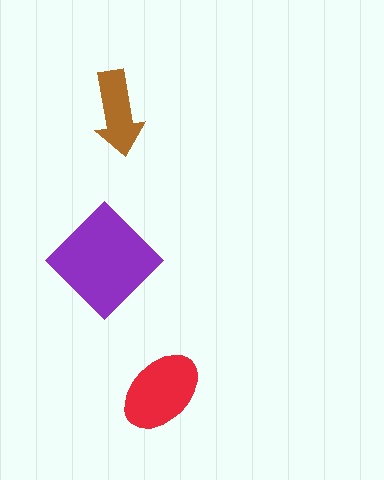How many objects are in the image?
There are 3 objects in the image.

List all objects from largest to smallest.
The purple diamond, the red ellipse, the brown arrow.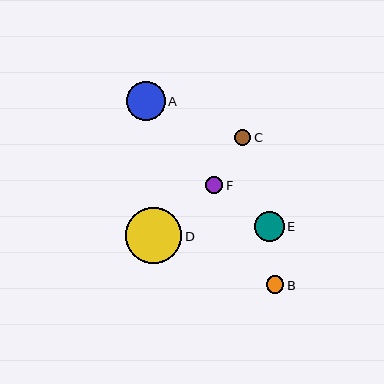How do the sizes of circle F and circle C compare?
Circle F and circle C are approximately the same size.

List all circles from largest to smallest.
From largest to smallest: D, A, E, B, F, C.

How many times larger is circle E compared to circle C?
Circle E is approximately 1.8 times the size of circle C.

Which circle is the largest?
Circle D is the largest with a size of approximately 57 pixels.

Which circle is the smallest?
Circle C is the smallest with a size of approximately 16 pixels.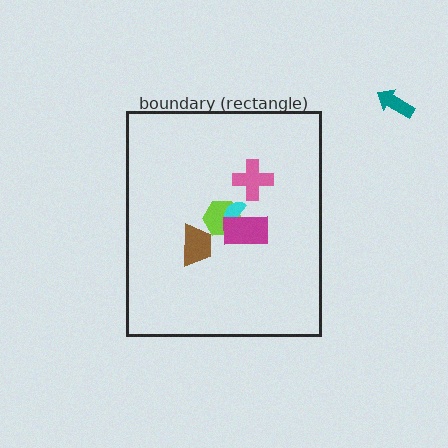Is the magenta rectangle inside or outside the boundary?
Inside.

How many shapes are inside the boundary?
5 inside, 1 outside.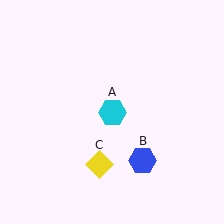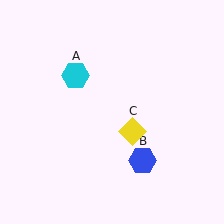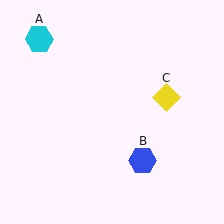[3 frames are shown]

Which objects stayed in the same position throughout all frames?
Blue hexagon (object B) remained stationary.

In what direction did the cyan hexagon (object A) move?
The cyan hexagon (object A) moved up and to the left.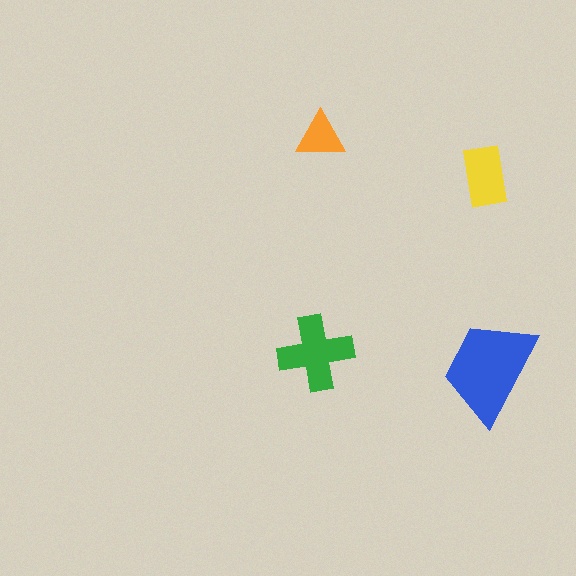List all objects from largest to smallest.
The blue trapezoid, the green cross, the yellow rectangle, the orange triangle.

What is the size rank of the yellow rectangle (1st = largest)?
3rd.